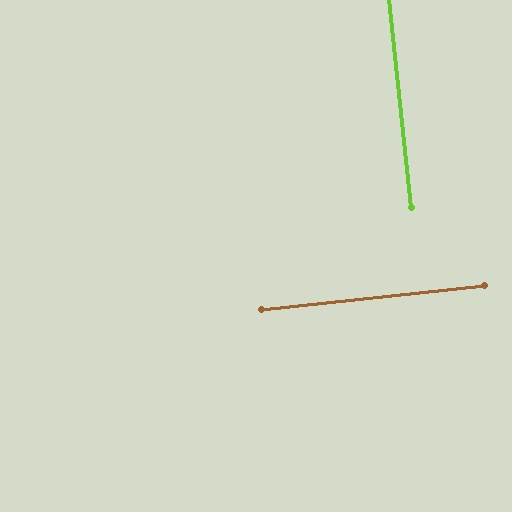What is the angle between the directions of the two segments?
Approximately 90 degrees.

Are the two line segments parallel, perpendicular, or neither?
Perpendicular — they meet at approximately 90°.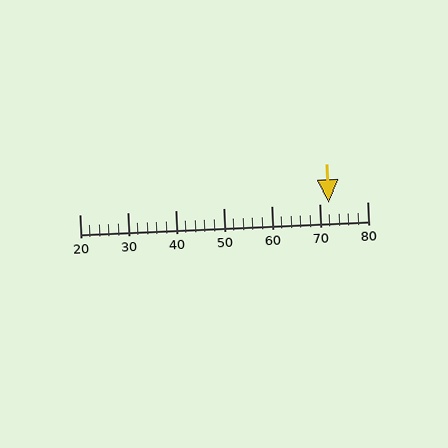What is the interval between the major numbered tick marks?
The major tick marks are spaced 10 units apart.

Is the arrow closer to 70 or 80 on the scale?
The arrow is closer to 70.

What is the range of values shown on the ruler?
The ruler shows values from 20 to 80.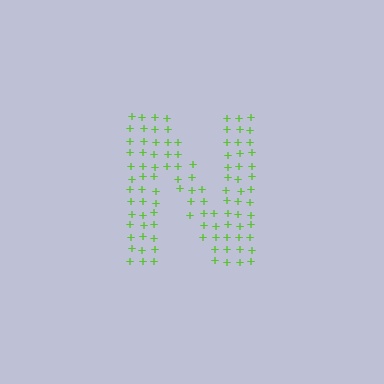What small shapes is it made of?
It is made of small plus signs.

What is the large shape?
The large shape is the letter N.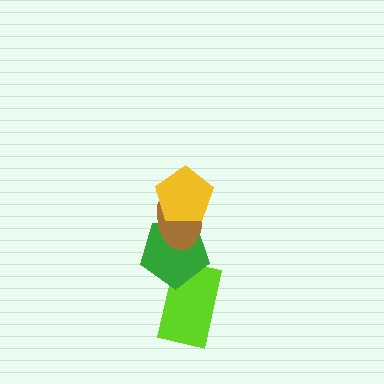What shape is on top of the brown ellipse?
The yellow pentagon is on top of the brown ellipse.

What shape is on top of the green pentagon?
The brown ellipse is on top of the green pentagon.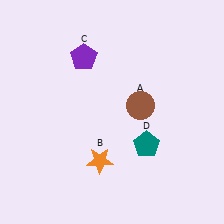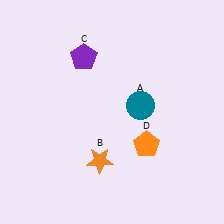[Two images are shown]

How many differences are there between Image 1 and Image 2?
There are 2 differences between the two images.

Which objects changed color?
A changed from brown to teal. D changed from teal to orange.